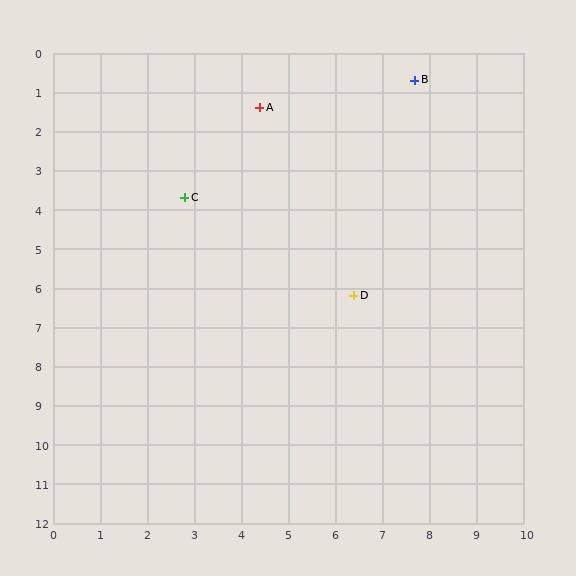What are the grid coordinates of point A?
Point A is at approximately (4.4, 1.4).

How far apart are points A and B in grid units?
Points A and B are about 3.4 grid units apart.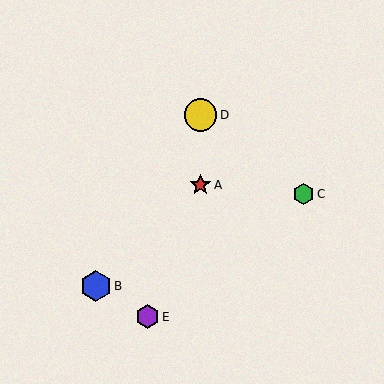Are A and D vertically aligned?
Yes, both are at x≈200.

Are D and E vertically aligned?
No, D is at x≈200 and E is at x≈147.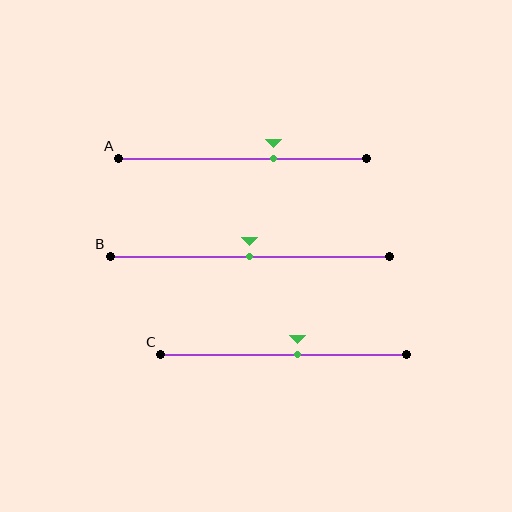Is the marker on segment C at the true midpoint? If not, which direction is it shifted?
No, the marker on segment C is shifted to the right by about 6% of the segment length.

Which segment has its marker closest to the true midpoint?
Segment B has its marker closest to the true midpoint.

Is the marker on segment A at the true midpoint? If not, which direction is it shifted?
No, the marker on segment A is shifted to the right by about 13% of the segment length.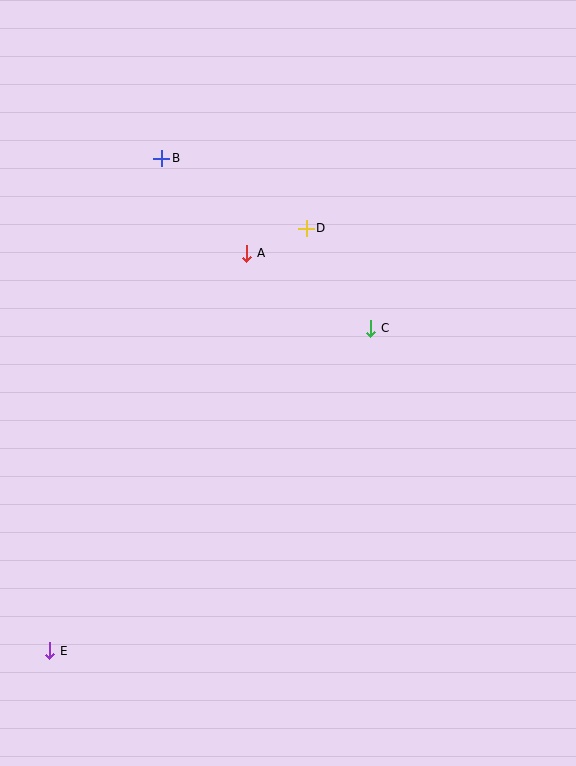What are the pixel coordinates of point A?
Point A is at (247, 253).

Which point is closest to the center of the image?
Point C at (371, 328) is closest to the center.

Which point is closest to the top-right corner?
Point D is closest to the top-right corner.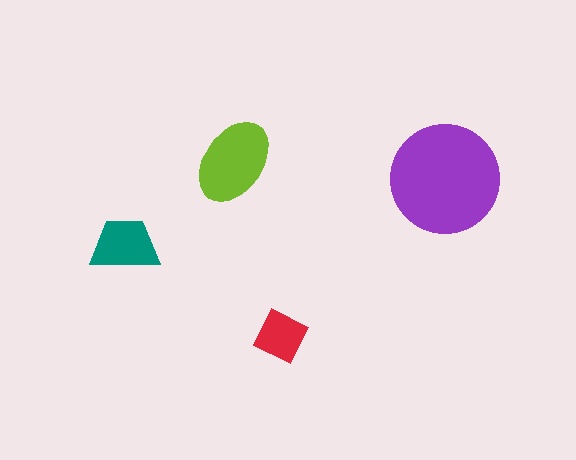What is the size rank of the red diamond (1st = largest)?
4th.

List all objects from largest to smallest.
The purple circle, the lime ellipse, the teal trapezoid, the red diamond.